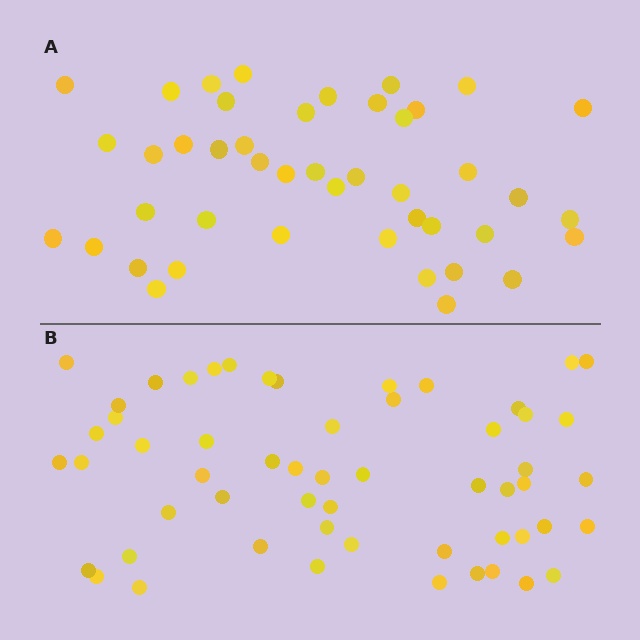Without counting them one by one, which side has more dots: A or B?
Region B (the bottom region) has more dots.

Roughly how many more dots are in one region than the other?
Region B has roughly 12 or so more dots than region A.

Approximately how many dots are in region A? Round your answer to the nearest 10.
About 40 dots. (The exact count is 44, which rounds to 40.)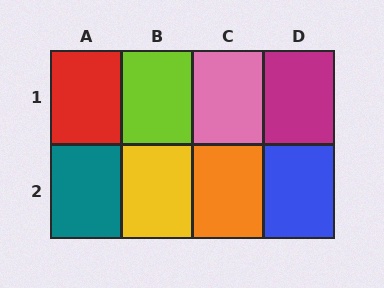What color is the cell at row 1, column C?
Pink.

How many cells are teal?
1 cell is teal.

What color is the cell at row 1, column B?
Lime.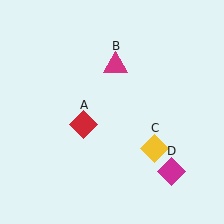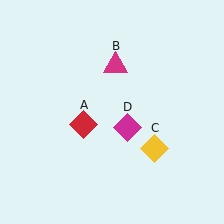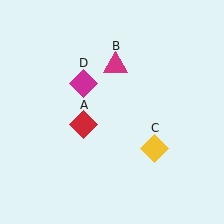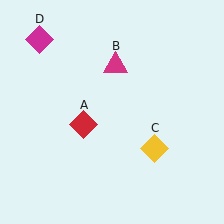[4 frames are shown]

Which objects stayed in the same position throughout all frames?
Red diamond (object A) and magenta triangle (object B) and yellow diamond (object C) remained stationary.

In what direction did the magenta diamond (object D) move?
The magenta diamond (object D) moved up and to the left.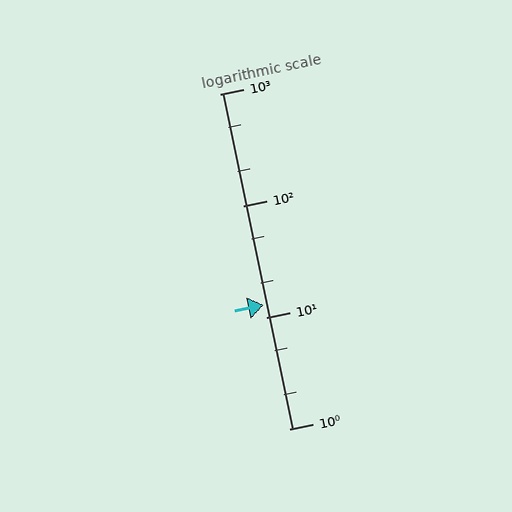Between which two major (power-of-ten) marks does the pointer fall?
The pointer is between 10 and 100.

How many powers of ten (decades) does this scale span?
The scale spans 3 decades, from 1 to 1000.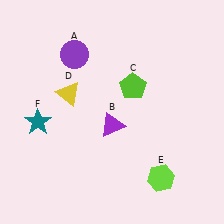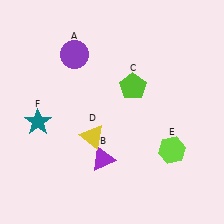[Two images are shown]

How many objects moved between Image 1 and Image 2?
3 objects moved between the two images.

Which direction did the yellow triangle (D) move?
The yellow triangle (D) moved down.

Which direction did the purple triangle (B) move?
The purple triangle (B) moved down.